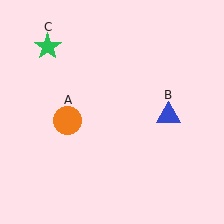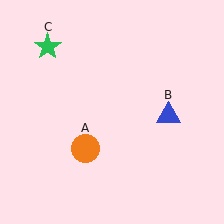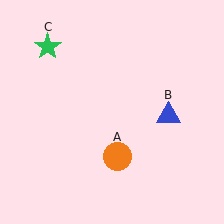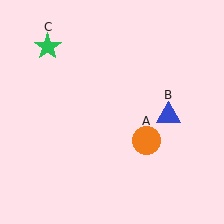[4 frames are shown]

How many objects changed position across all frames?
1 object changed position: orange circle (object A).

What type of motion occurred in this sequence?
The orange circle (object A) rotated counterclockwise around the center of the scene.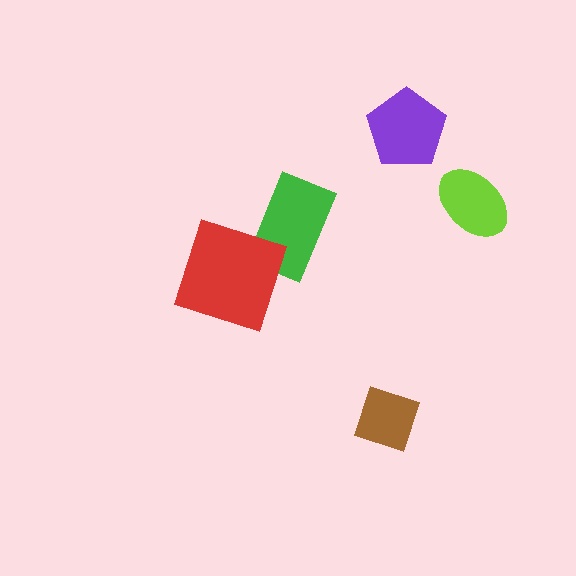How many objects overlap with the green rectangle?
1 object overlaps with the green rectangle.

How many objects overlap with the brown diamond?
0 objects overlap with the brown diamond.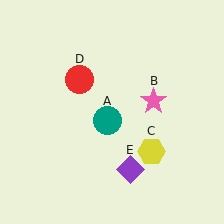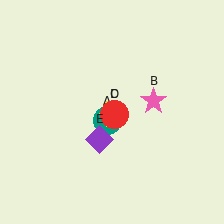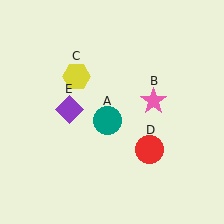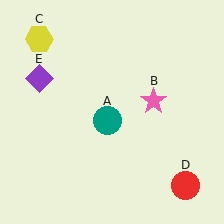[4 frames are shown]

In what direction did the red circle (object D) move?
The red circle (object D) moved down and to the right.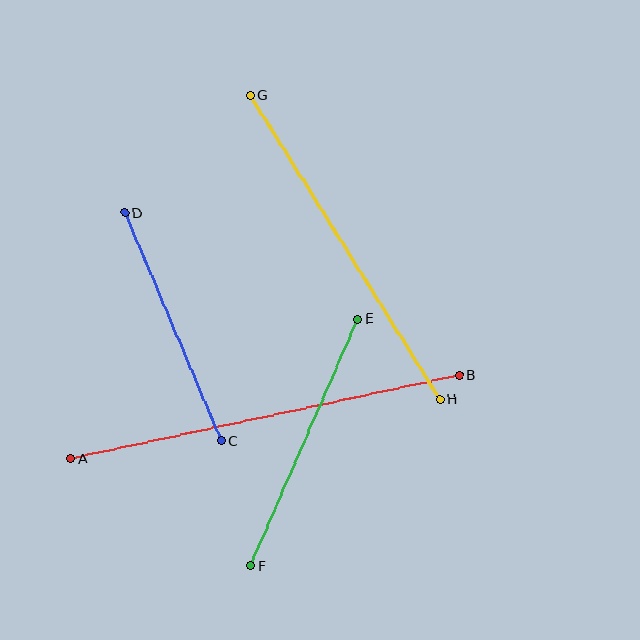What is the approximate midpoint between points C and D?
The midpoint is at approximately (173, 327) pixels.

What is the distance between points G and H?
The distance is approximately 358 pixels.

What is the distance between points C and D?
The distance is approximately 247 pixels.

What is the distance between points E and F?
The distance is approximately 269 pixels.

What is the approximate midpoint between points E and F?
The midpoint is at approximately (304, 442) pixels.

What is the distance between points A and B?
The distance is approximately 397 pixels.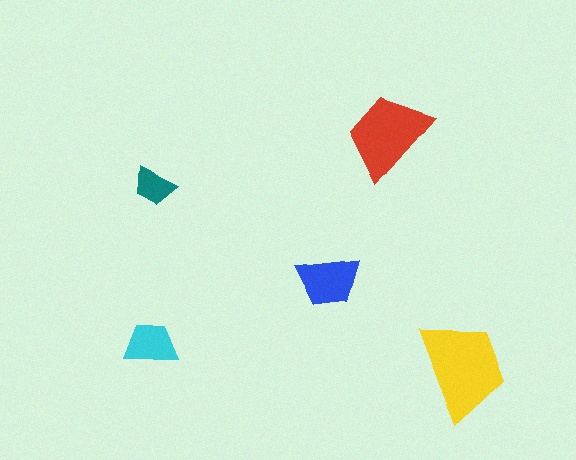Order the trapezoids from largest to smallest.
the yellow one, the red one, the blue one, the cyan one, the teal one.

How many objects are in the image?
There are 5 objects in the image.